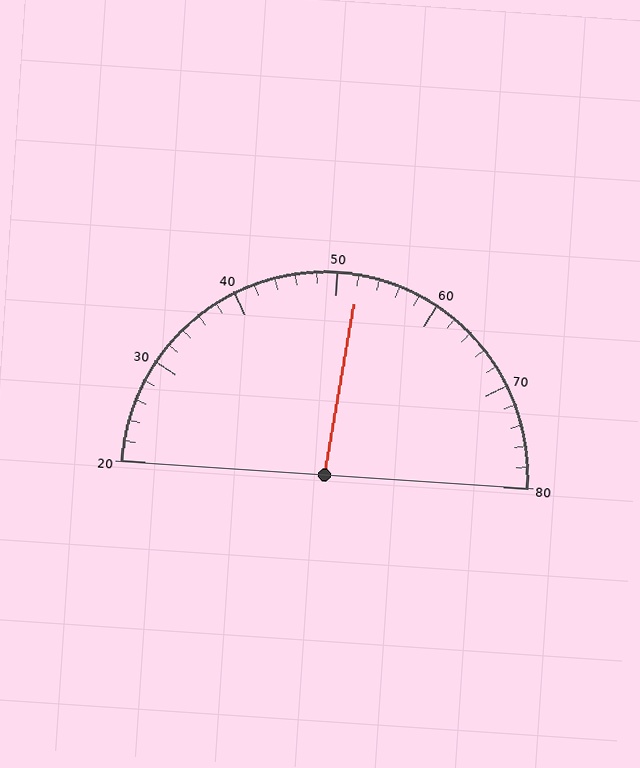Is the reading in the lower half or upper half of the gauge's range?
The reading is in the upper half of the range (20 to 80).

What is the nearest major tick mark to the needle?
The nearest major tick mark is 50.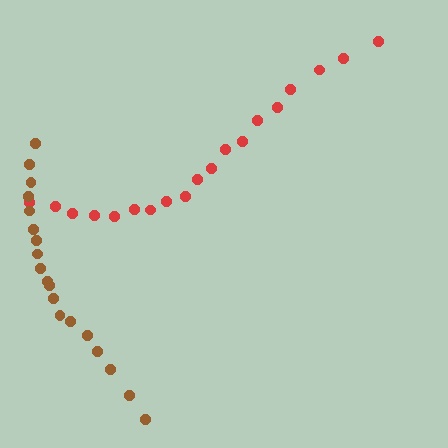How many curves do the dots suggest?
There are 2 distinct paths.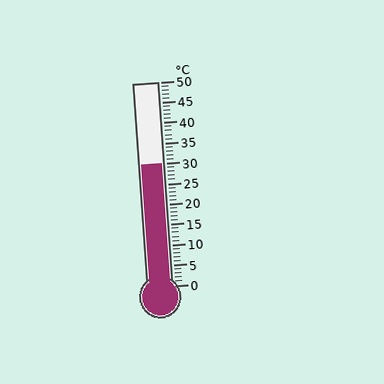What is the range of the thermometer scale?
The thermometer scale ranges from 0°C to 50°C.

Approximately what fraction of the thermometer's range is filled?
The thermometer is filled to approximately 60% of its range.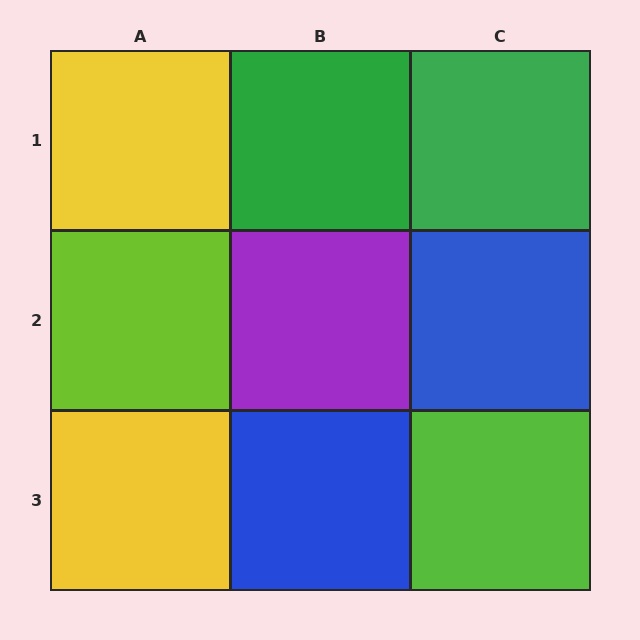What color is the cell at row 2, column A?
Lime.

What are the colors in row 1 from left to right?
Yellow, green, green.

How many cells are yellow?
2 cells are yellow.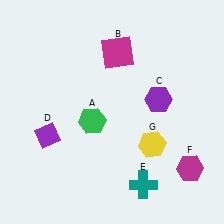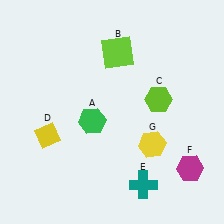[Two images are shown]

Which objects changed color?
B changed from magenta to lime. C changed from purple to lime. D changed from purple to yellow.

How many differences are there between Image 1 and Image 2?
There are 3 differences between the two images.